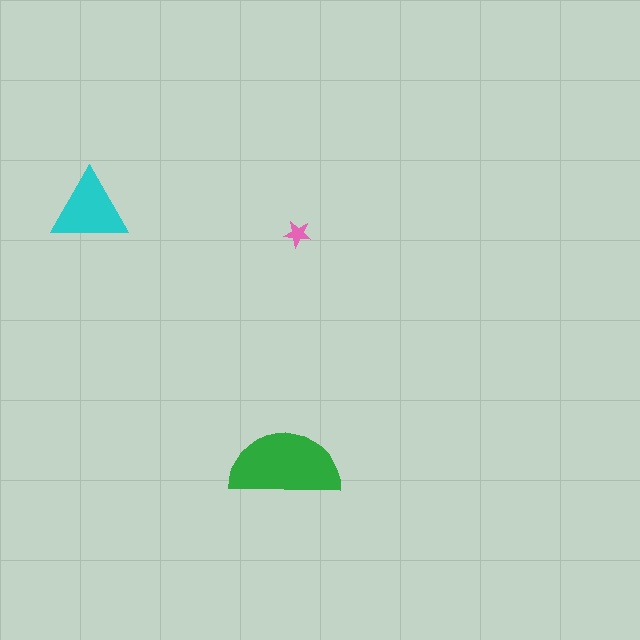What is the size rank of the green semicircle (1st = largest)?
1st.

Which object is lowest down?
The green semicircle is bottommost.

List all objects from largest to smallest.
The green semicircle, the cyan triangle, the pink star.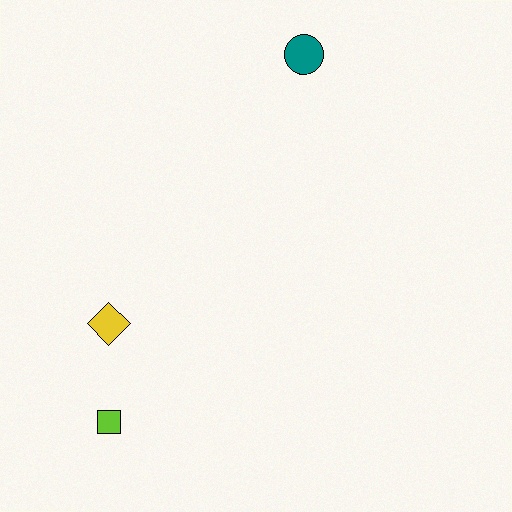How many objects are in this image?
There are 3 objects.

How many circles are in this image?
There is 1 circle.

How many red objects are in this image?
There are no red objects.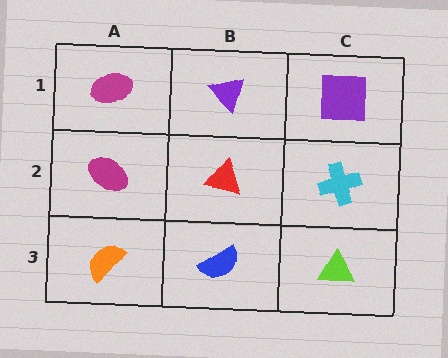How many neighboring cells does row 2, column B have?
4.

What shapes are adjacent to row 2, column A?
A magenta ellipse (row 1, column A), an orange semicircle (row 3, column A), a red triangle (row 2, column B).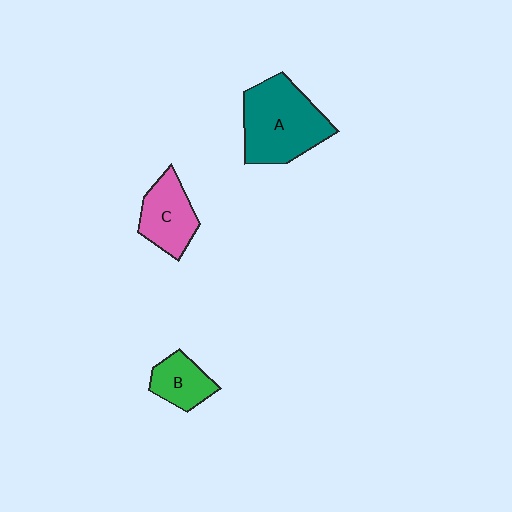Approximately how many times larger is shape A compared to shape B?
Approximately 2.3 times.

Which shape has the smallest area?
Shape B (green).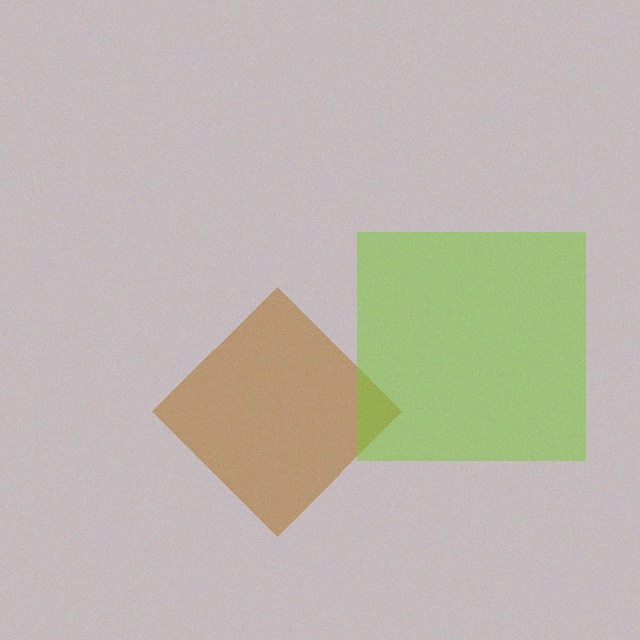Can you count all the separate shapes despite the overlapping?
Yes, there are 2 separate shapes.